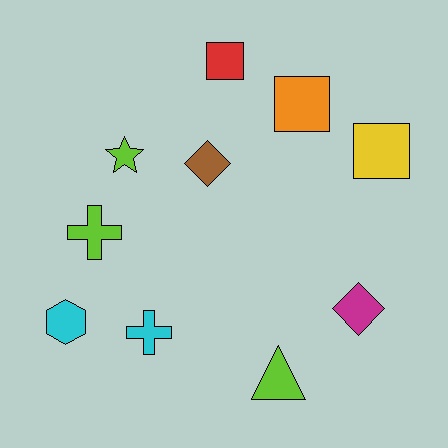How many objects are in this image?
There are 10 objects.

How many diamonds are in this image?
There are 2 diamonds.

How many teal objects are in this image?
There are no teal objects.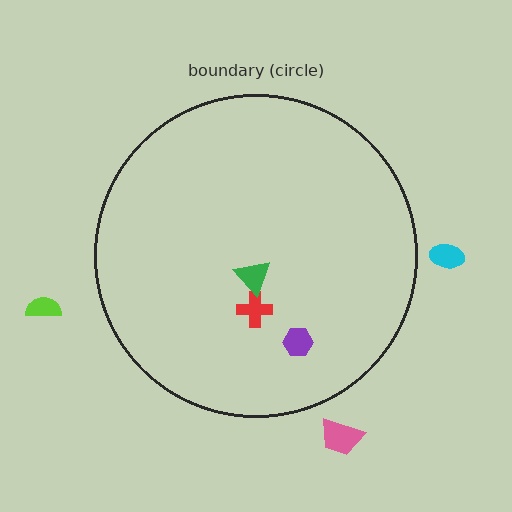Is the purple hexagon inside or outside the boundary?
Inside.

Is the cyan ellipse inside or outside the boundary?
Outside.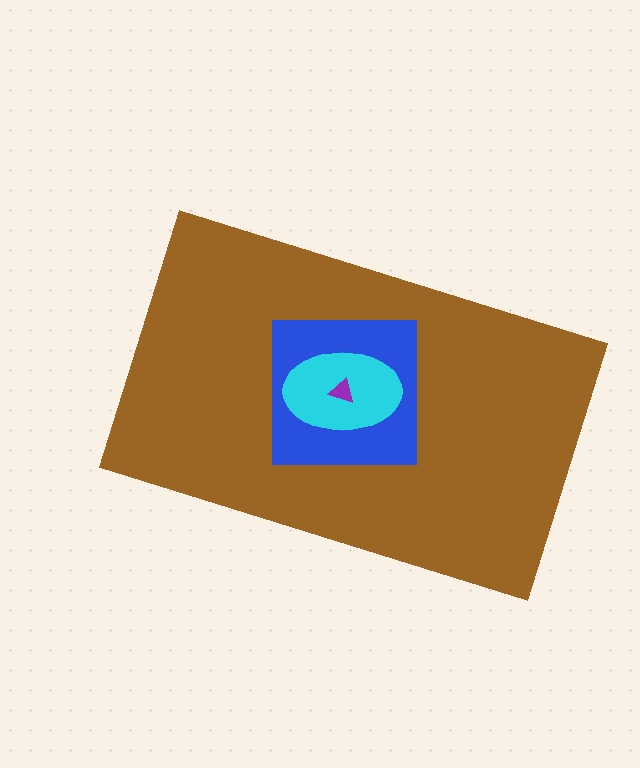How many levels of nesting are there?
4.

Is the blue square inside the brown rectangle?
Yes.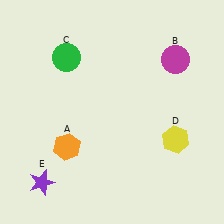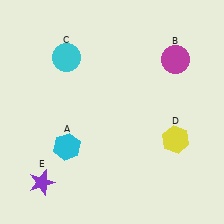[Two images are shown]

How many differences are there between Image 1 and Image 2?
There are 2 differences between the two images.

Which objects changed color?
A changed from orange to cyan. C changed from green to cyan.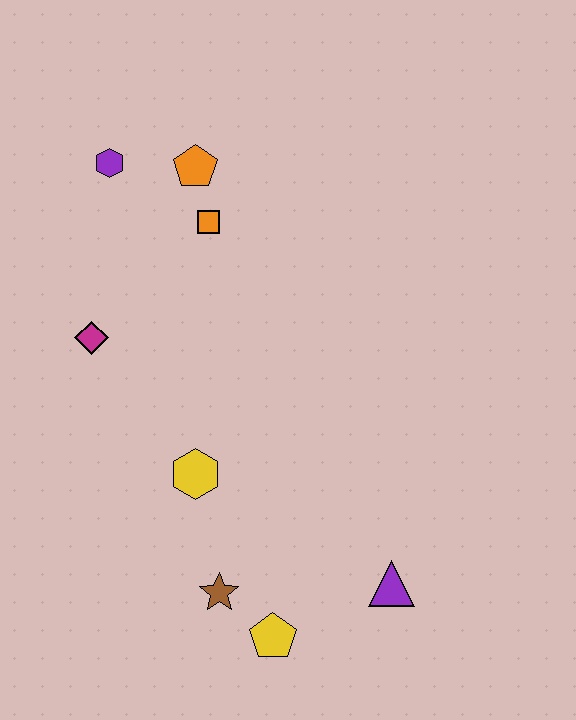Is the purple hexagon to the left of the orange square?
Yes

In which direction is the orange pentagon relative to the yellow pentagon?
The orange pentagon is above the yellow pentagon.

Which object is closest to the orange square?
The orange pentagon is closest to the orange square.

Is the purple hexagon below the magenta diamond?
No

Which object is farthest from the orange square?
The yellow pentagon is farthest from the orange square.